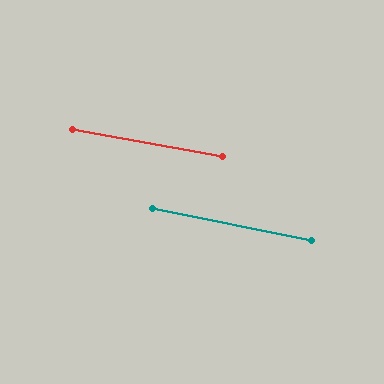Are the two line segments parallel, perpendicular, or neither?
Parallel — their directions differ by only 1.6°.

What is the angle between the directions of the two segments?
Approximately 2 degrees.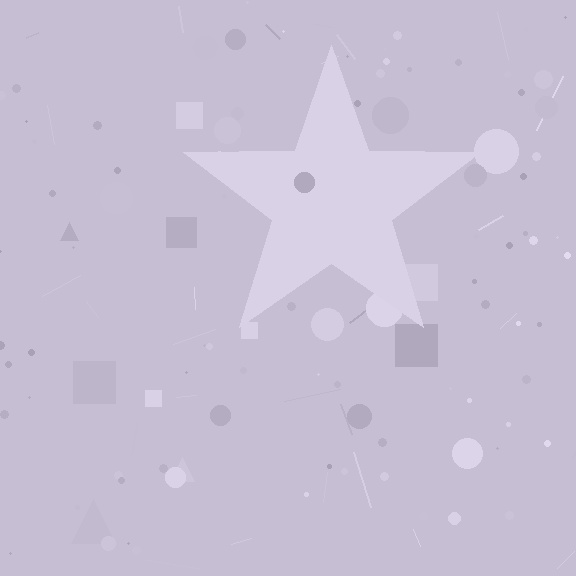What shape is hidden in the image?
A star is hidden in the image.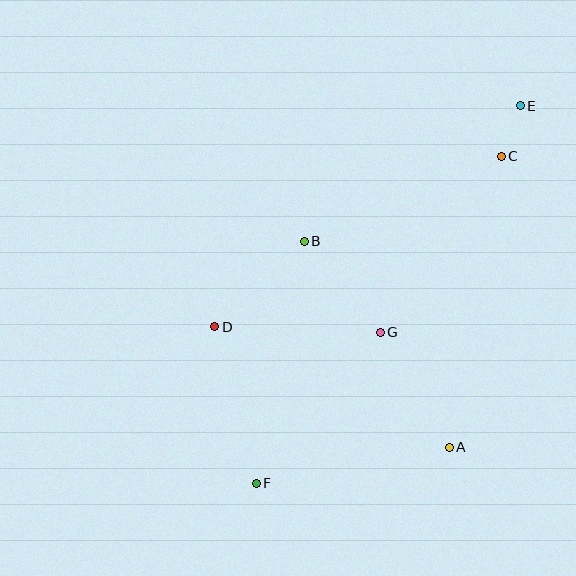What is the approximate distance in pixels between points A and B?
The distance between A and B is approximately 252 pixels.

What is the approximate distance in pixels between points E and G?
The distance between E and G is approximately 266 pixels.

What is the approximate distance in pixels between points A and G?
The distance between A and G is approximately 134 pixels.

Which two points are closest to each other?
Points C and E are closest to each other.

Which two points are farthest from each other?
Points E and F are farthest from each other.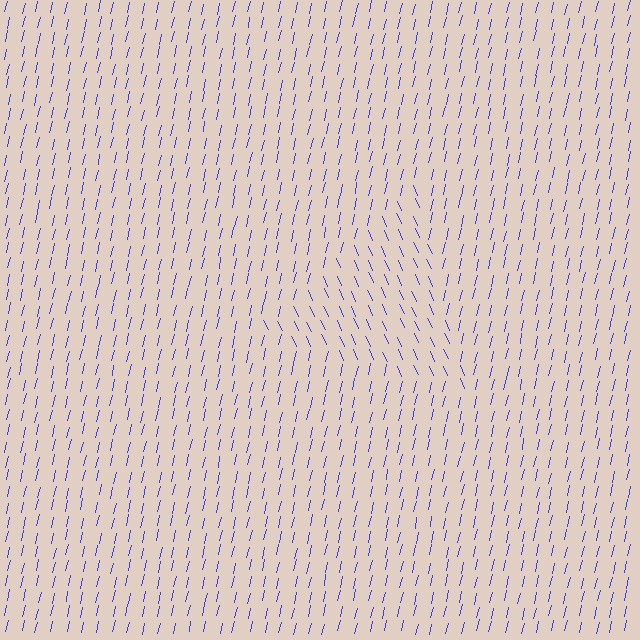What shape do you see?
I see a triangle.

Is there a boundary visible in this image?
Yes, there is a texture boundary formed by a change in line orientation.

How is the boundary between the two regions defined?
The boundary is defined purely by a change in line orientation (approximately 38 degrees difference). All lines are the same color and thickness.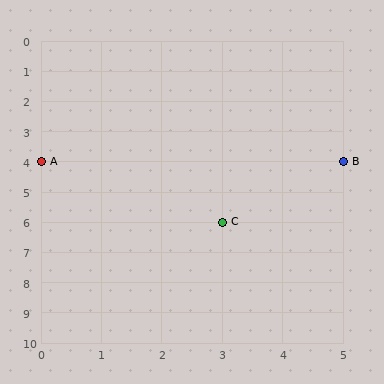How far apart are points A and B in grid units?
Points A and B are 5 columns apart.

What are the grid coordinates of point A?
Point A is at grid coordinates (0, 4).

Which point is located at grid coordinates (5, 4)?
Point B is at (5, 4).